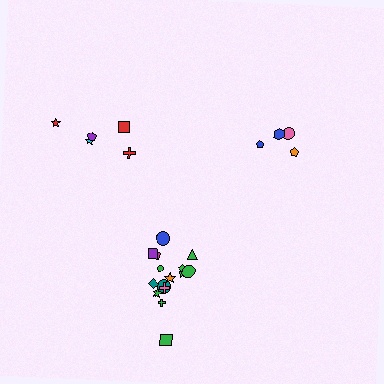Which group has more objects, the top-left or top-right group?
The top-left group.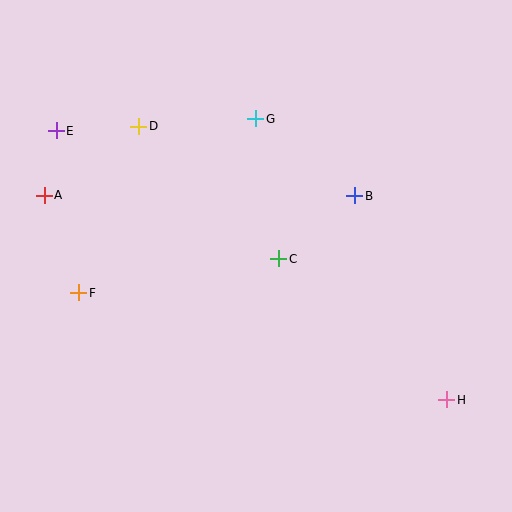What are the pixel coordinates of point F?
Point F is at (79, 293).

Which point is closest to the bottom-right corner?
Point H is closest to the bottom-right corner.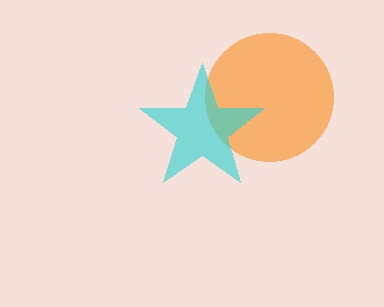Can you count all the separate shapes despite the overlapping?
Yes, there are 2 separate shapes.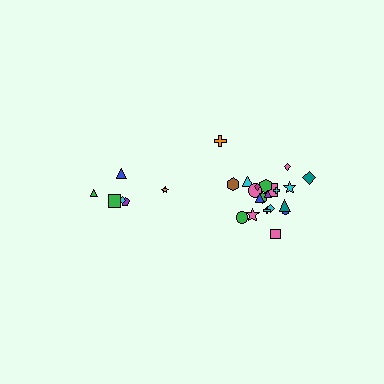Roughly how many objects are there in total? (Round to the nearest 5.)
Roughly 30 objects in total.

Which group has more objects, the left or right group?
The right group.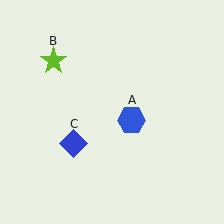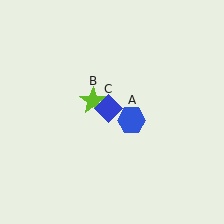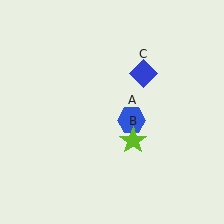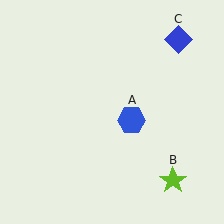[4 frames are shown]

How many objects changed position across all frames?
2 objects changed position: lime star (object B), blue diamond (object C).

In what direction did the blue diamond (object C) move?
The blue diamond (object C) moved up and to the right.